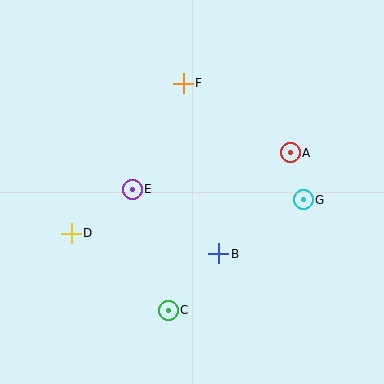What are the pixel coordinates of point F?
Point F is at (183, 83).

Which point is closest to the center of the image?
Point E at (132, 189) is closest to the center.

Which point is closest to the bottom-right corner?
Point G is closest to the bottom-right corner.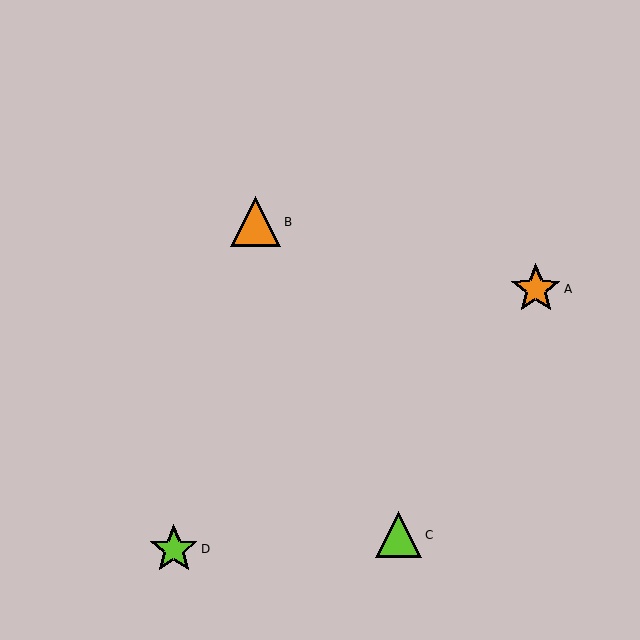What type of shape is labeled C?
Shape C is a lime triangle.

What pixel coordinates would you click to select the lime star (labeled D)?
Click at (174, 549) to select the lime star D.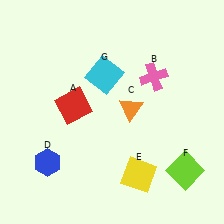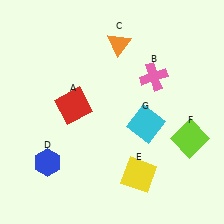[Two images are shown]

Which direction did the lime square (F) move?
The lime square (F) moved up.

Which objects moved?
The objects that moved are: the orange triangle (C), the lime square (F), the cyan square (G).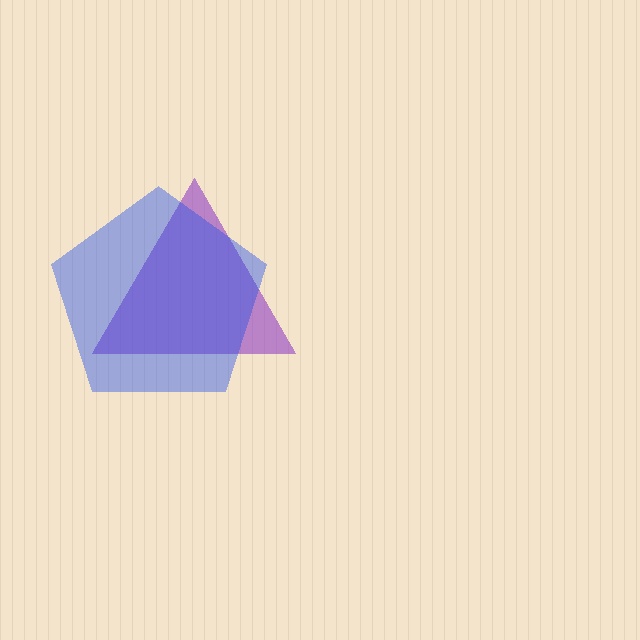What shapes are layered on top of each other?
The layered shapes are: a purple triangle, a blue pentagon.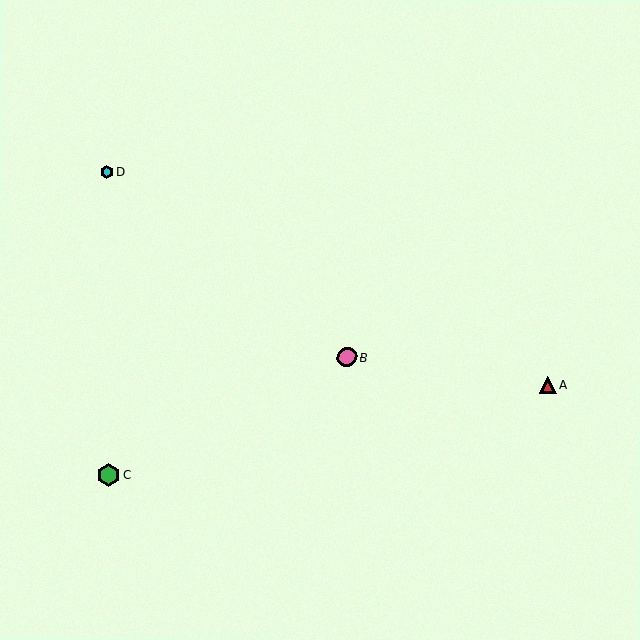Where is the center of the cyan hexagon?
The center of the cyan hexagon is at (107, 172).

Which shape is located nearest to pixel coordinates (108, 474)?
The green hexagon (labeled C) at (108, 475) is nearest to that location.